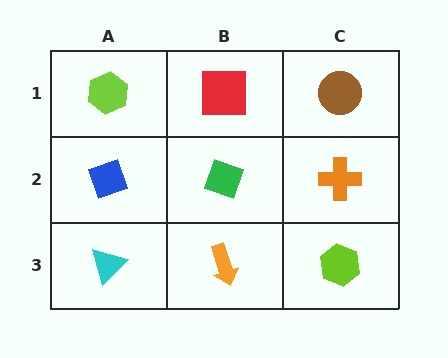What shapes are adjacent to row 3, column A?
A blue diamond (row 2, column A), an orange arrow (row 3, column B).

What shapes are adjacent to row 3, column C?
An orange cross (row 2, column C), an orange arrow (row 3, column B).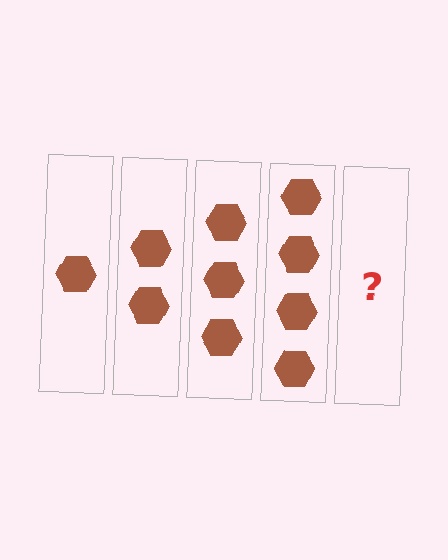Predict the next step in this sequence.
The next step is 5 hexagons.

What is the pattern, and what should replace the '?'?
The pattern is that each step adds one more hexagon. The '?' should be 5 hexagons.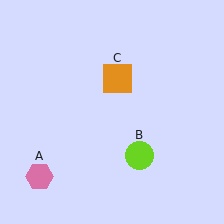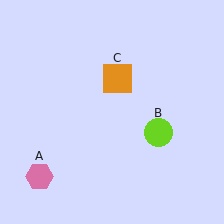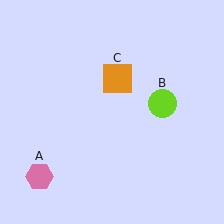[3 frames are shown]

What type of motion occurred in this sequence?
The lime circle (object B) rotated counterclockwise around the center of the scene.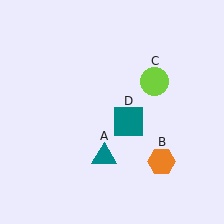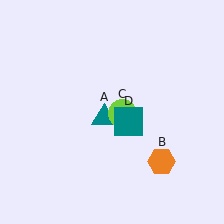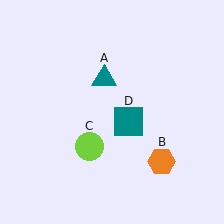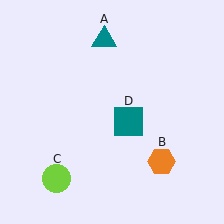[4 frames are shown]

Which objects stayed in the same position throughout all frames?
Orange hexagon (object B) and teal square (object D) remained stationary.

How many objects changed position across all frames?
2 objects changed position: teal triangle (object A), lime circle (object C).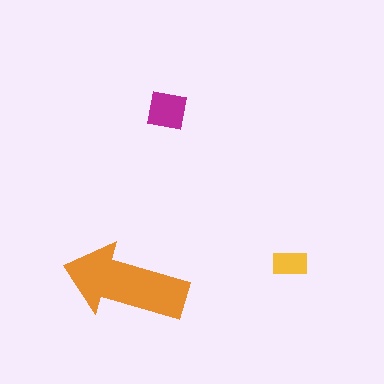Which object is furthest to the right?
The yellow rectangle is rightmost.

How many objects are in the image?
There are 3 objects in the image.